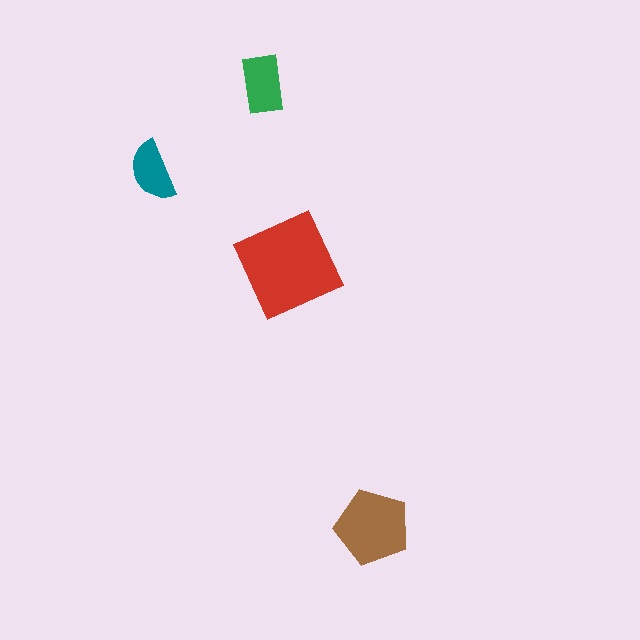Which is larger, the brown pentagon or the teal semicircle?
The brown pentagon.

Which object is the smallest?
The teal semicircle.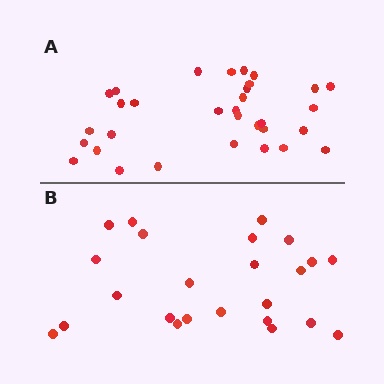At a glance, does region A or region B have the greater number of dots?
Region A (the top region) has more dots.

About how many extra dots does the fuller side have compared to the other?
Region A has roughly 8 or so more dots than region B.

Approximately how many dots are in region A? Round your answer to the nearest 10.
About 30 dots. (The exact count is 32, which rounds to 30.)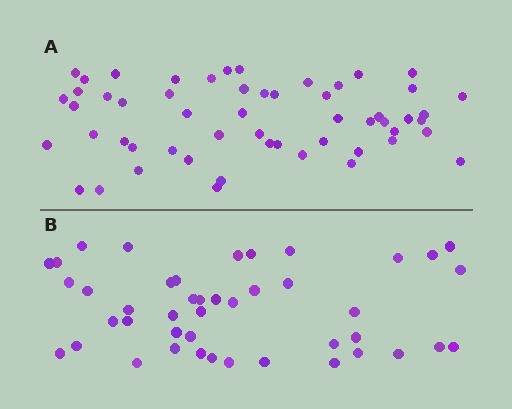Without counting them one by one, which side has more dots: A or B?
Region A (the top region) has more dots.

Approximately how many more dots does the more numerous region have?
Region A has roughly 12 or so more dots than region B.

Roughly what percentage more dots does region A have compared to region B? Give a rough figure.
About 25% more.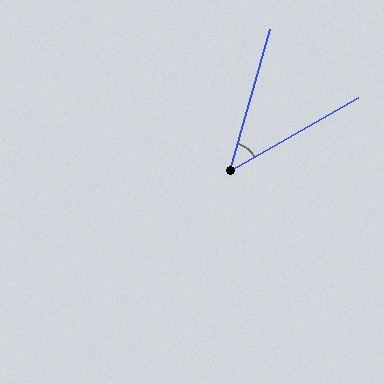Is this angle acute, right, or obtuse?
It is acute.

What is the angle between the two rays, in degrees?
Approximately 44 degrees.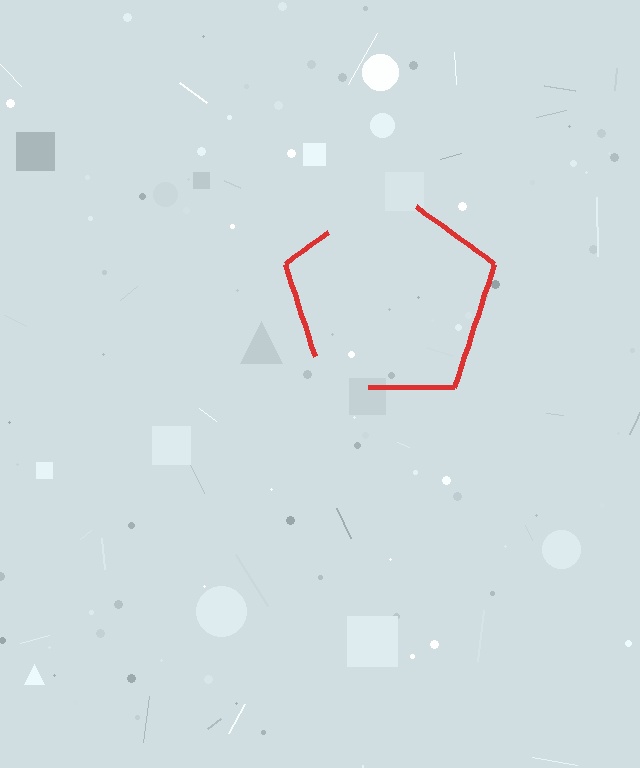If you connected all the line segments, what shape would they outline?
They would outline a pentagon.